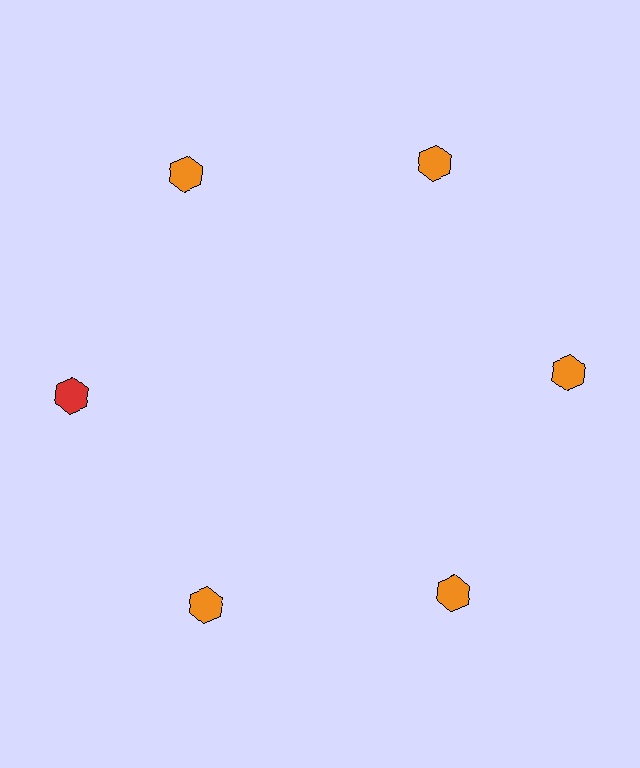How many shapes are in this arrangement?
There are 6 shapes arranged in a ring pattern.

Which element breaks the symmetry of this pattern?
The red hexagon at roughly the 9 o'clock position breaks the symmetry. All other shapes are orange hexagons.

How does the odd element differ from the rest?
It has a different color: red instead of orange.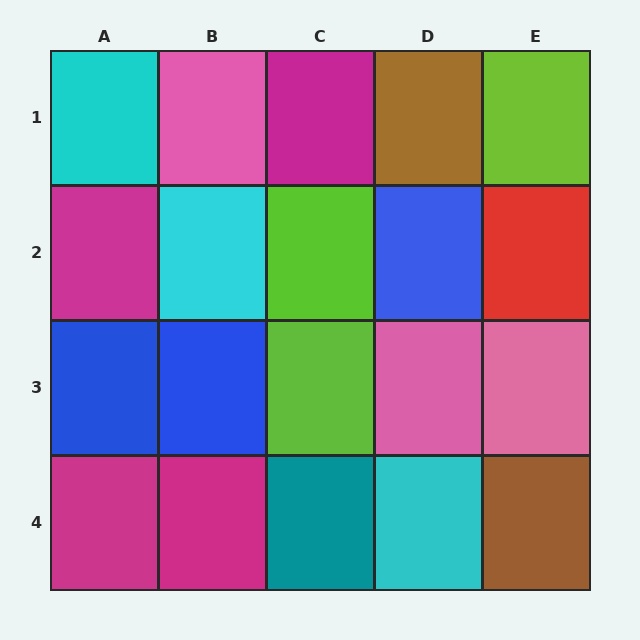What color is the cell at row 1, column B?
Pink.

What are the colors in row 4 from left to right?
Magenta, magenta, teal, cyan, brown.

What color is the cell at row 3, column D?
Pink.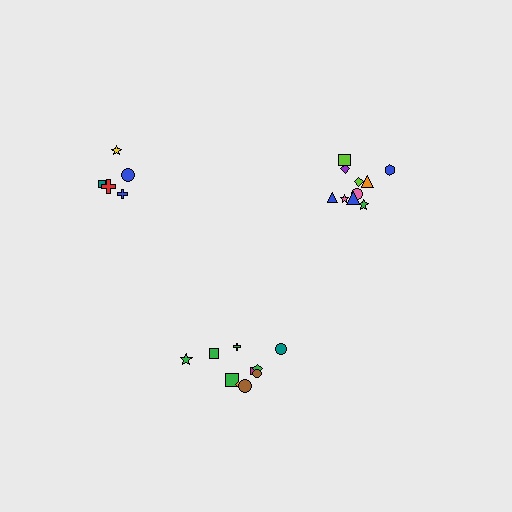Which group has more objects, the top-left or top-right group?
The top-right group.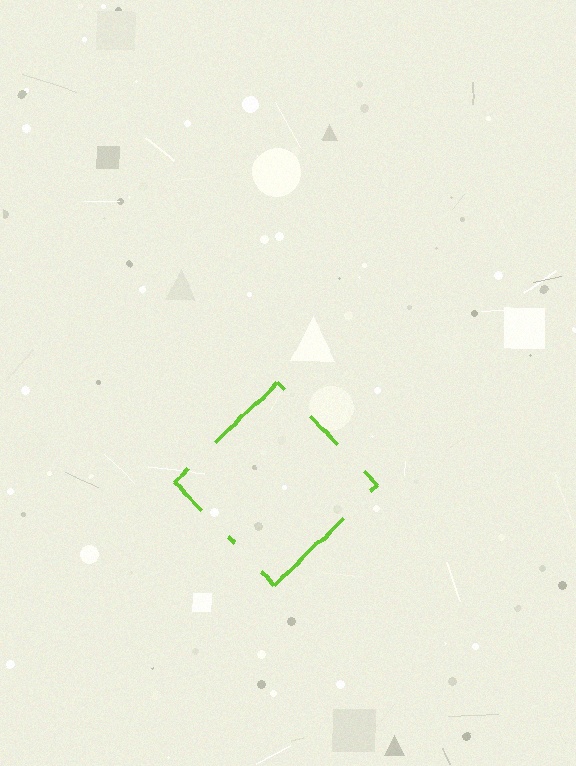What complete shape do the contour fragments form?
The contour fragments form a diamond.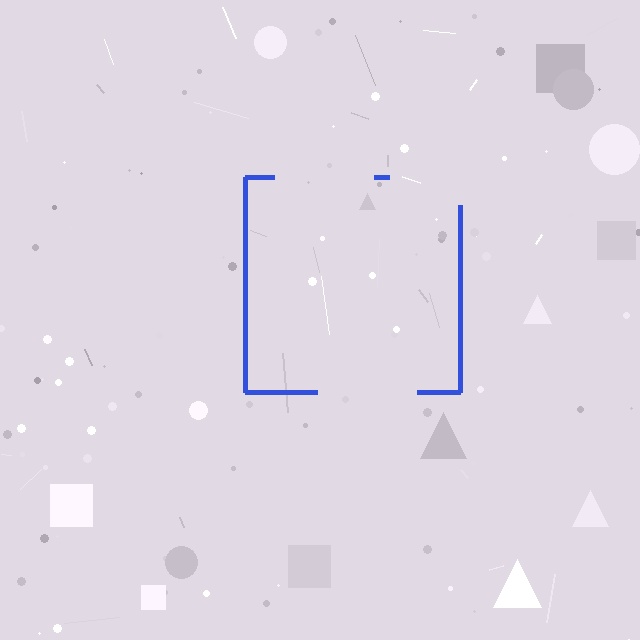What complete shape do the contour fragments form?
The contour fragments form a square.